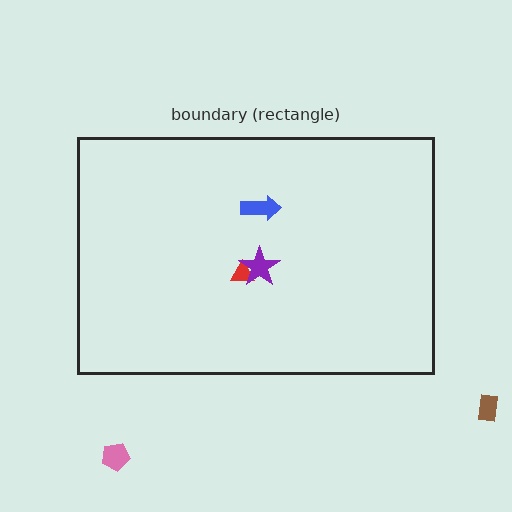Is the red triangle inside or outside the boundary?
Inside.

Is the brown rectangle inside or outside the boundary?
Outside.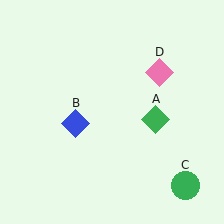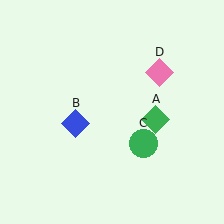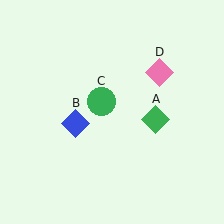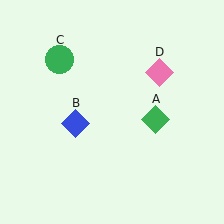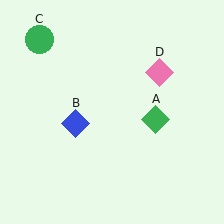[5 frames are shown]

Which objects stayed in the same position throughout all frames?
Green diamond (object A) and blue diamond (object B) and pink diamond (object D) remained stationary.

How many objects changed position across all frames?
1 object changed position: green circle (object C).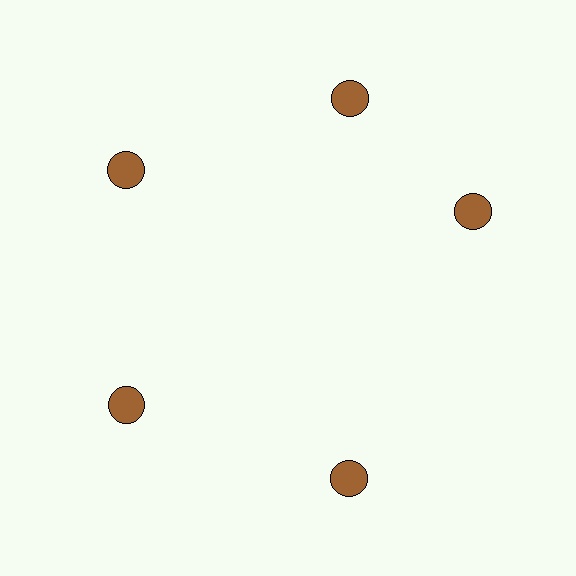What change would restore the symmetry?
The symmetry would be restored by rotating it back into even spacing with its neighbors so that all 5 circles sit at equal angles and equal distance from the center.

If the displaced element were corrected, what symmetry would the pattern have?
It would have 5-fold rotational symmetry — the pattern would map onto itself every 72 degrees.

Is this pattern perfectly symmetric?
No. The 5 brown circles are arranged in a ring, but one element near the 3 o'clock position is rotated out of alignment along the ring, breaking the 5-fold rotational symmetry.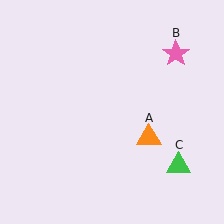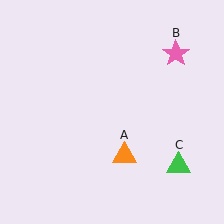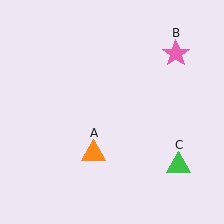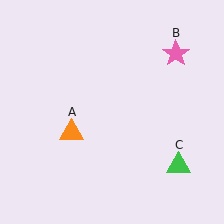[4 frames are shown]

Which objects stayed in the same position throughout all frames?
Pink star (object B) and green triangle (object C) remained stationary.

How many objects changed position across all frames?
1 object changed position: orange triangle (object A).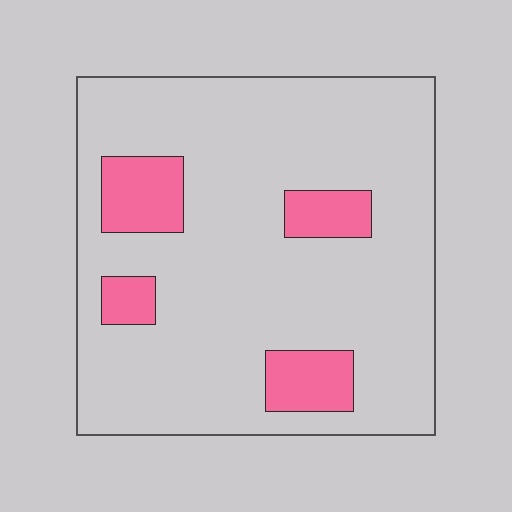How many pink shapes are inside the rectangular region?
4.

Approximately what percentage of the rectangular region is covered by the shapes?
Approximately 15%.